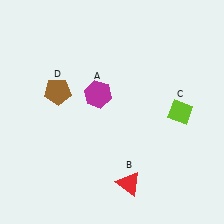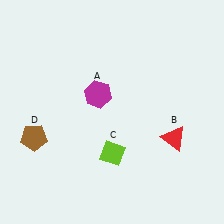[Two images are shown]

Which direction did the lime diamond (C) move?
The lime diamond (C) moved left.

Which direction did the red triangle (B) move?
The red triangle (B) moved up.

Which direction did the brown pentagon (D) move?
The brown pentagon (D) moved down.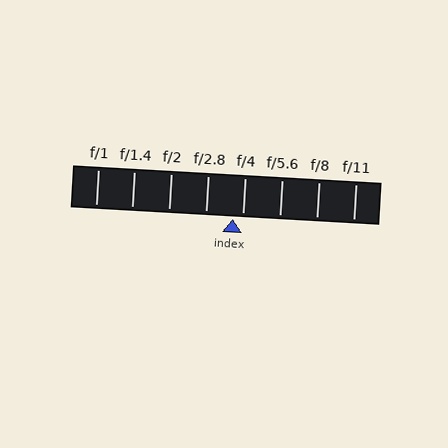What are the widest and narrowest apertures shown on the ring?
The widest aperture shown is f/1 and the narrowest is f/11.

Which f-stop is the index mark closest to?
The index mark is closest to f/4.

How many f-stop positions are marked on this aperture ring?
There are 8 f-stop positions marked.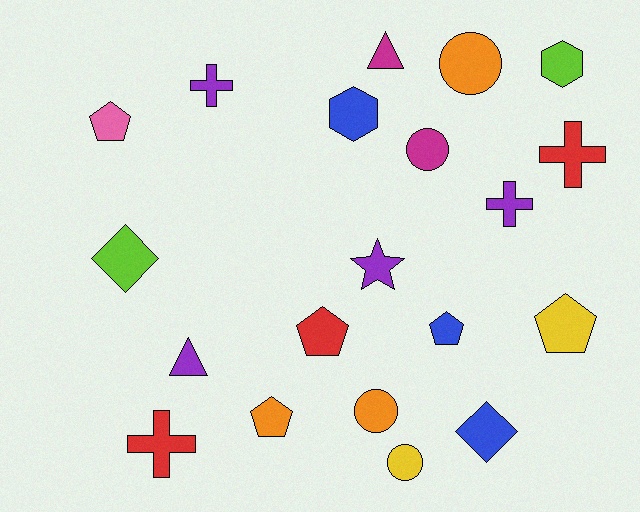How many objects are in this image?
There are 20 objects.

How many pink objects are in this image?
There is 1 pink object.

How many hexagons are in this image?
There are 2 hexagons.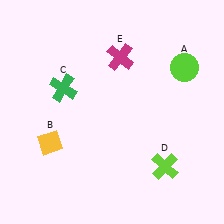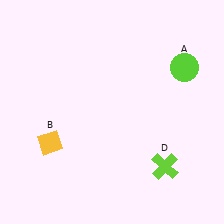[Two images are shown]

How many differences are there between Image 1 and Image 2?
There are 2 differences between the two images.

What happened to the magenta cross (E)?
The magenta cross (E) was removed in Image 2. It was in the top-right area of Image 1.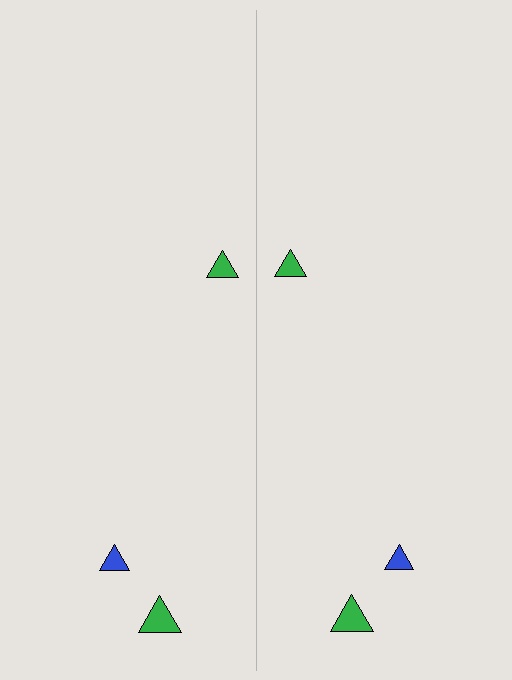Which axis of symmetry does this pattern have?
The pattern has a vertical axis of symmetry running through the center of the image.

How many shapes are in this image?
There are 6 shapes in this image.